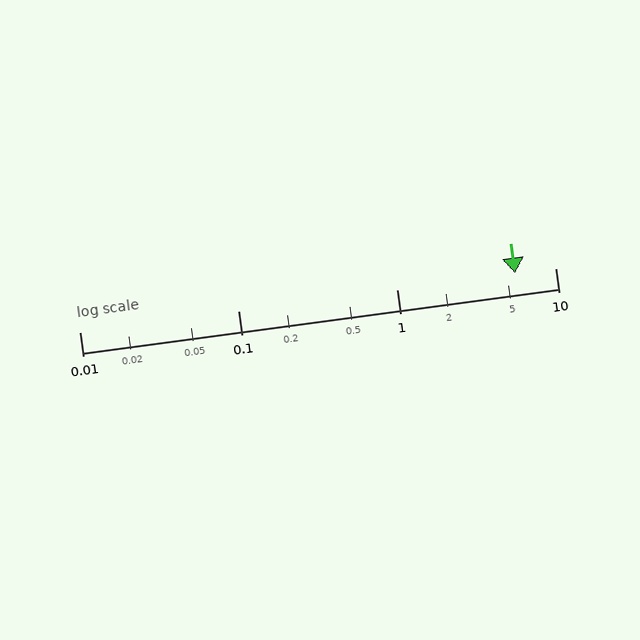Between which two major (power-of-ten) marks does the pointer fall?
The pointer is between 1 and 10.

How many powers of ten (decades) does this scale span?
The scale spans 3 decades, from 0.01 to 10.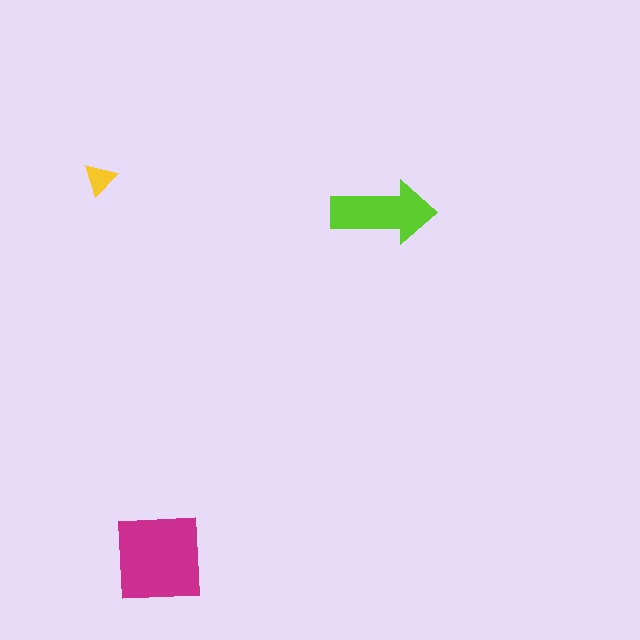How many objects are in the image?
There are 3 objects in the image.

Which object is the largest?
The magenta square.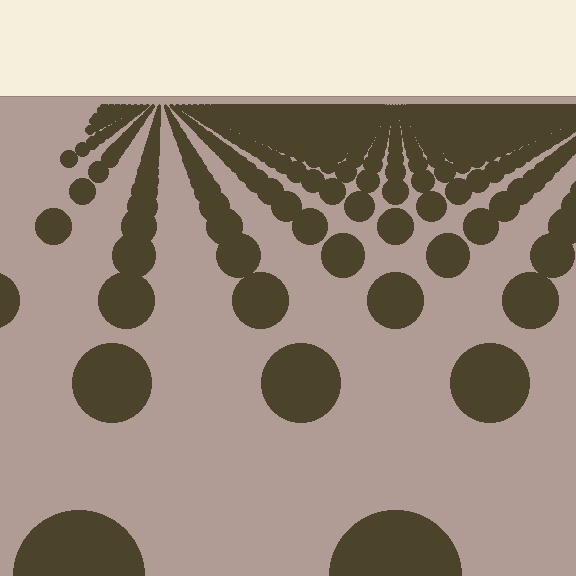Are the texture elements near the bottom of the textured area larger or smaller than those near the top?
Larger. Near the bottom, elements are closer to the viewer and appear at a bigger on-screen size.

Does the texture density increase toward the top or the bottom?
Density increases toward the top.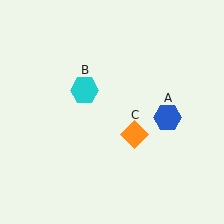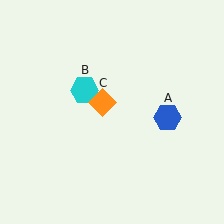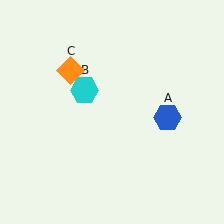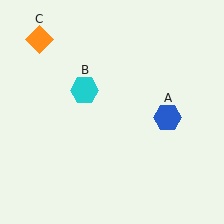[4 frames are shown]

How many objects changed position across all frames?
1 object changed position: orange diamond (object C).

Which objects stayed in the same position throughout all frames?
Blue hexagon (object A) and cyan hexagon (object B) remained stationary.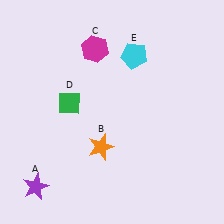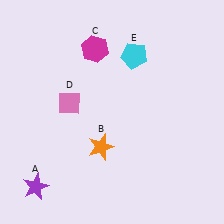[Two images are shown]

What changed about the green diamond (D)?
In Image 1, D is green. In Image 2, it changed to pink.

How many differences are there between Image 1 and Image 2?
There is 1 difference between the two images.